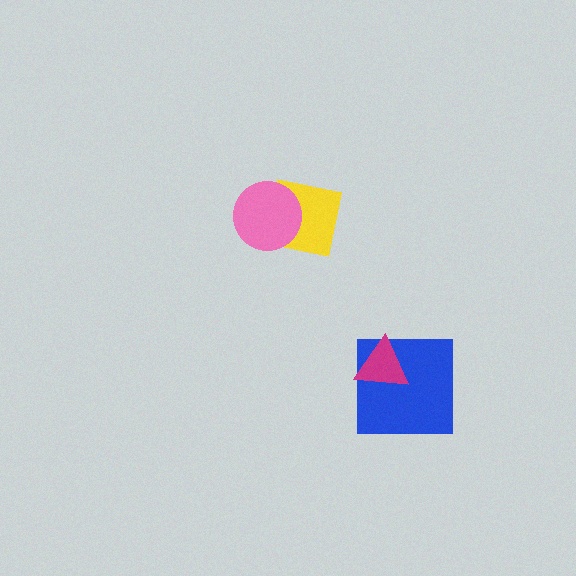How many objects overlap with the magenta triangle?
1 object overlaps with the magenta triangle.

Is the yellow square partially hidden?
Yes, it is partially covered by another shape.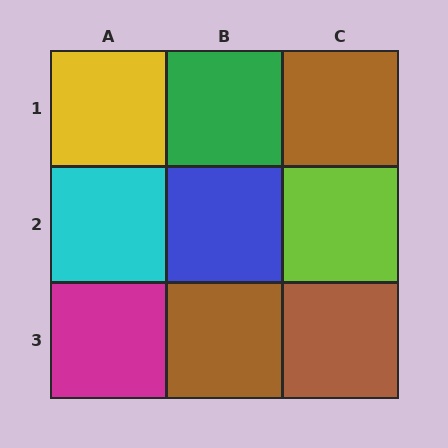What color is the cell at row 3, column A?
Magenta.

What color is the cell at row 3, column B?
Brown.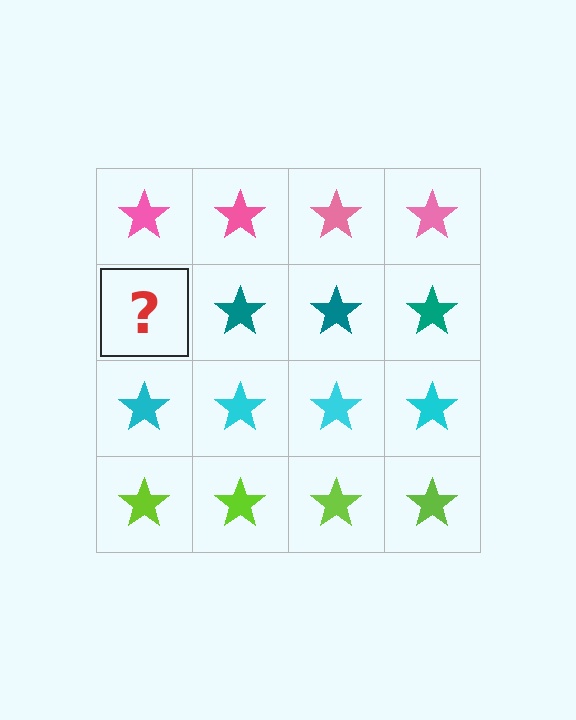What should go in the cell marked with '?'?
The missing cell should contain a teal star.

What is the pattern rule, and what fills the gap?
The rule is that each row has a consistent color. The gap should be filled with a teal star.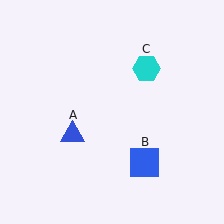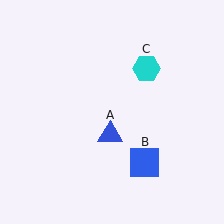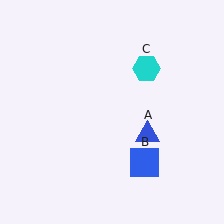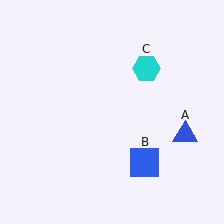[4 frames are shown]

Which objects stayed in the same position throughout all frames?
Blue square (object B) and cyan hexagon (object C) remained stationary.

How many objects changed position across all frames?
1 object changed position: blue triangle (object A).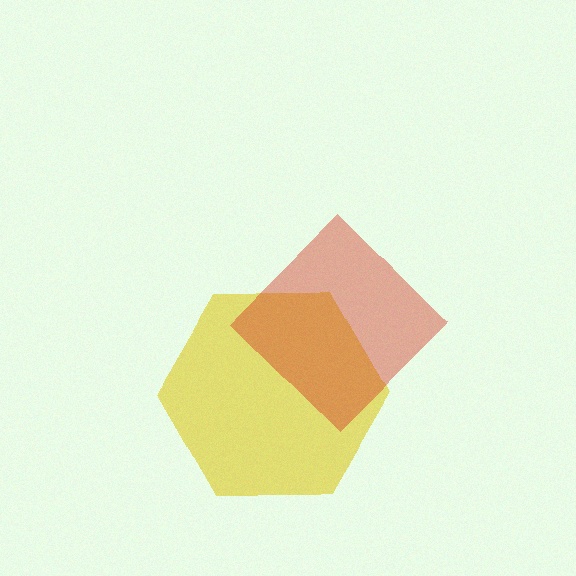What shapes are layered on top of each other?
The layered shapes are: a yellow hexagon, a red diamond.